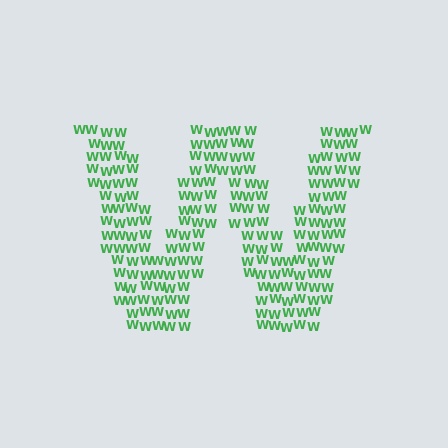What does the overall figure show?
The overall figure shows the letter W.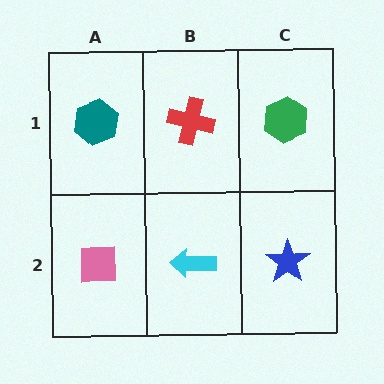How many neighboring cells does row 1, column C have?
2.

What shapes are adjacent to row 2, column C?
A green hexagon (row 1, column C), a cyan arrow (row 2, column B).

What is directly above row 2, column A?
A teal hexagon.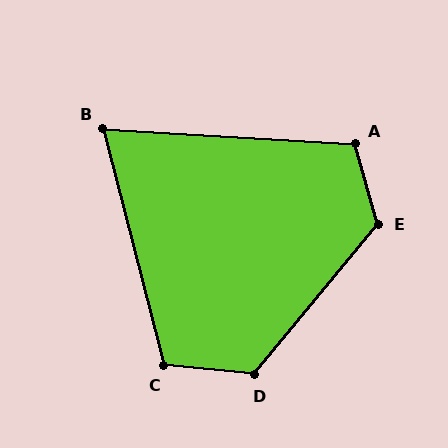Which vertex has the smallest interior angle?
B, at approximately 72 degrees.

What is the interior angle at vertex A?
Approximately 109 degrees (obtuse).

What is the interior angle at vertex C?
Approximately 110 degrees (obtuse).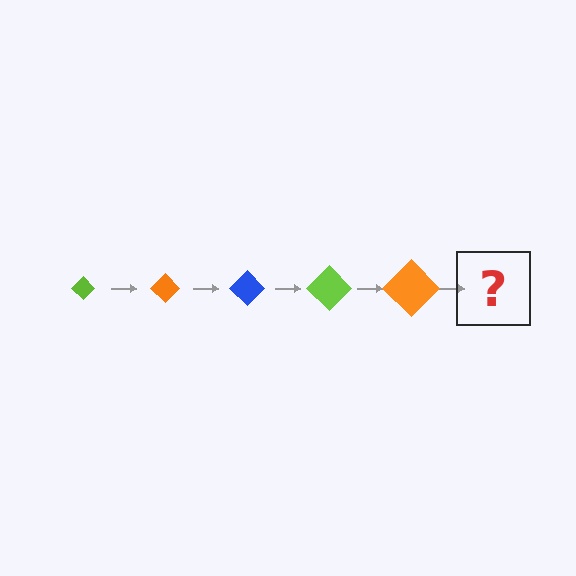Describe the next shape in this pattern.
It should be a blue diamond, larger than the previous one.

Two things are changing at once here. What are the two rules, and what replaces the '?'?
The two rules are that the diamond grows larger each step and the color cycles through lime, orange, and blue. The '?' should be a blue diamond, larger than the previous one.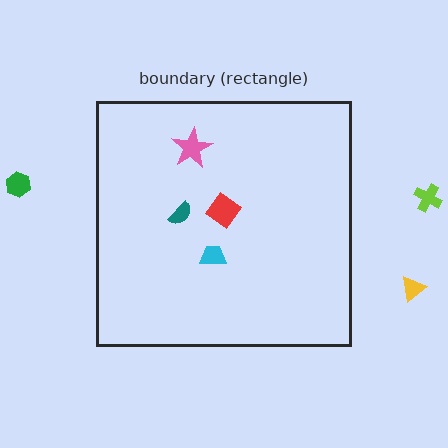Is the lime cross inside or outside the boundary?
Outside.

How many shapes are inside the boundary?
4 inside, 3 outside.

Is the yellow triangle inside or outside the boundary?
Outside.